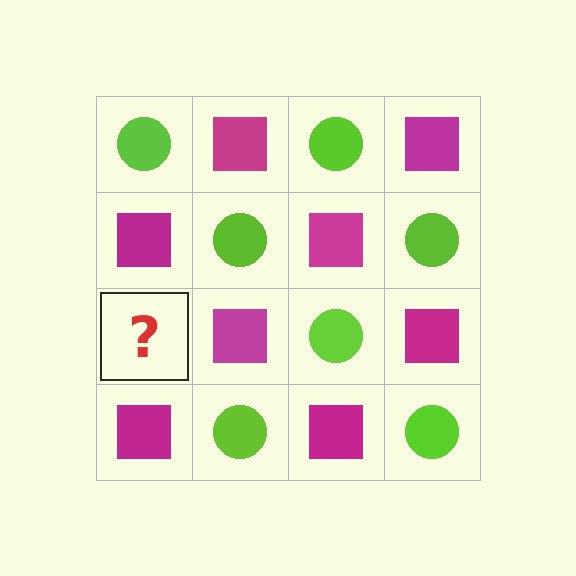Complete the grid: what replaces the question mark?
The question mark should be replaced with a lime circle.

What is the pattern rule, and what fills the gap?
The rule is that it alternates lime circle and magenta square in a checkerboard pattern. The gap should be filled with a lime circle.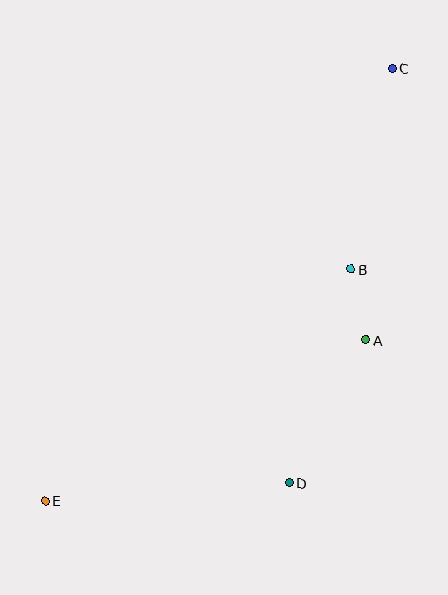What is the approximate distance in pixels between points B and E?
The distance between B and E is approximately 384 pixels.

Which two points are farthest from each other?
Points C and E are farthest from each other.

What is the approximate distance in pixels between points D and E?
The distance between D and E is approximately 245 pixels.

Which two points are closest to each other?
Points A and B are closest to each other.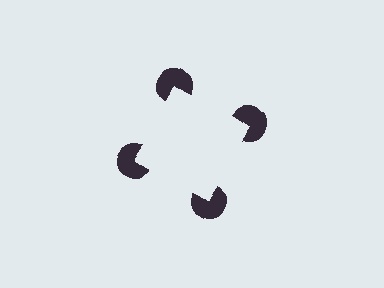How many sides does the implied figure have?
4 sides.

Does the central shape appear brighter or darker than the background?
It typically appears slightly brighter than the background, even though no actual brightness change is drawn.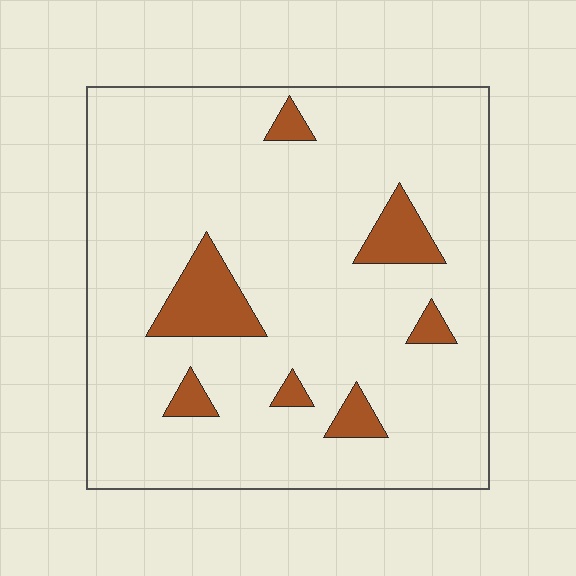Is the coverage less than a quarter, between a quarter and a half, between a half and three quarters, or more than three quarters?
Less than a quarter.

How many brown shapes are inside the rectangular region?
7.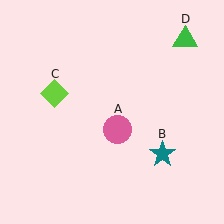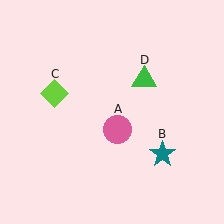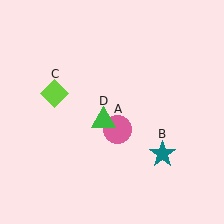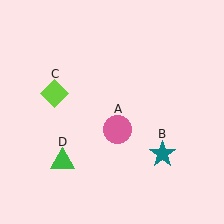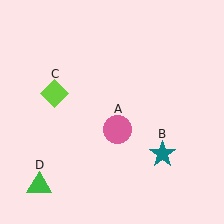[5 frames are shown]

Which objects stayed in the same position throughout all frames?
Pink circle (object A) and teal star (object B) and lime diamond (object C) remained stationary.